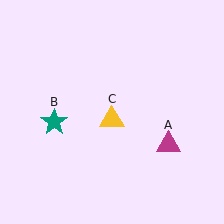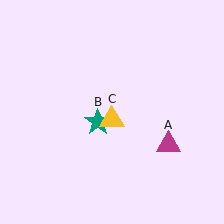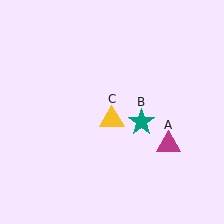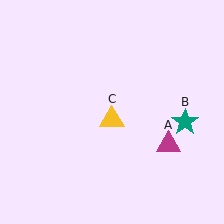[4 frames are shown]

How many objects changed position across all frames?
1 object changed position: teal star (object B).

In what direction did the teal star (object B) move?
The teal star (object B) moved right.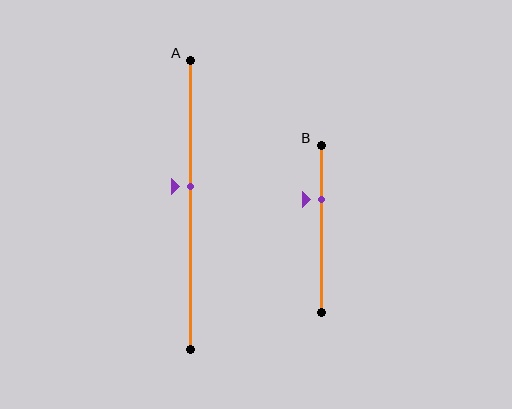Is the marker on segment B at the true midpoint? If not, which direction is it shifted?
No, the marker on segment B is shifted upward by about 18% of the segment length.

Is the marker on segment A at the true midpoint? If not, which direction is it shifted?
No, the marker on segment A is shifted upward by about 6% of the segment length.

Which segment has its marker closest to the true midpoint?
Segment A has its marker closest to the true midpoint.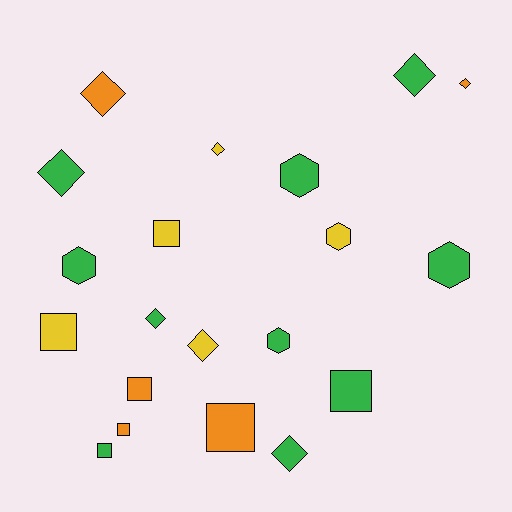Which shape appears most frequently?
Diamond, with 8 objects.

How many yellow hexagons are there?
There is 1 yellow hexagon.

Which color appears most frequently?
Green, with 10 objects.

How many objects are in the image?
There are 20 objects.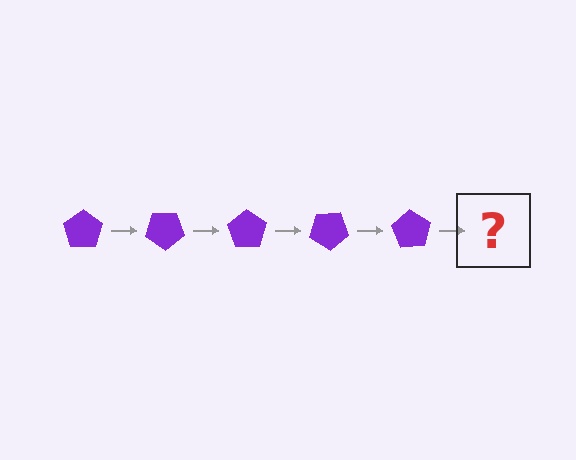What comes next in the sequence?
The next element should be a purple pentagon rotated 175 degrees.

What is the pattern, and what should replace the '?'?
The pattern is that the pentagon rotates 35 degrees each step. The '?' should be a purple pentagon rotated 175 degrees.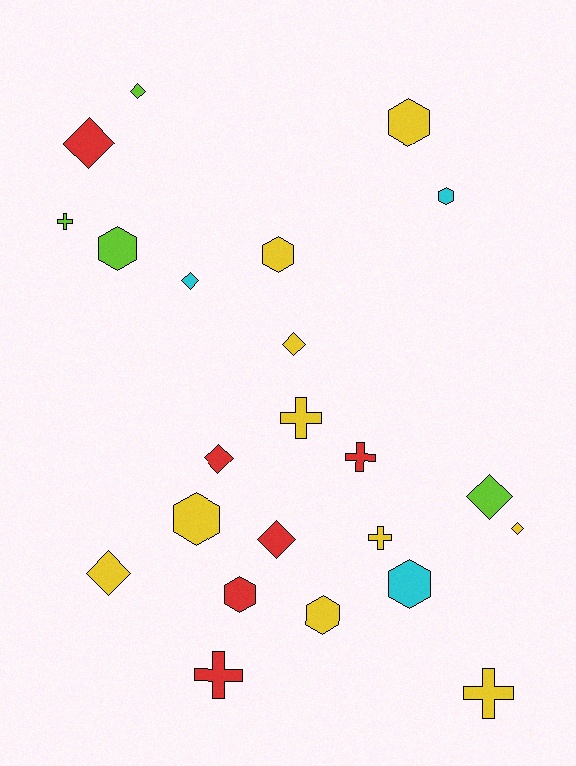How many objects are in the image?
There are 23 objects.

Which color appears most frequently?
Yellow, with 10 objects.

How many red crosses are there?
There are 2 red crosses.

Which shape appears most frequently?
Diamond, with 9 objects.